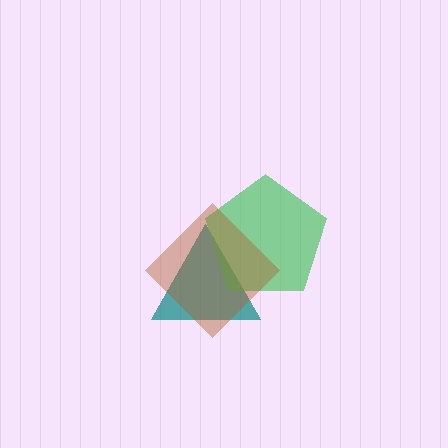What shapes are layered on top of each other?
The layered shapes are: a teal triangle, a green pentagon, a brown diamond.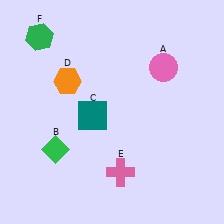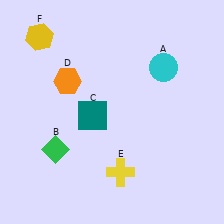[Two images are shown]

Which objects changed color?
A changed from pink to cyan. E changed from pink to yellow. F changed from green to yellow.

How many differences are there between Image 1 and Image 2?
There are 3 differences between the two images.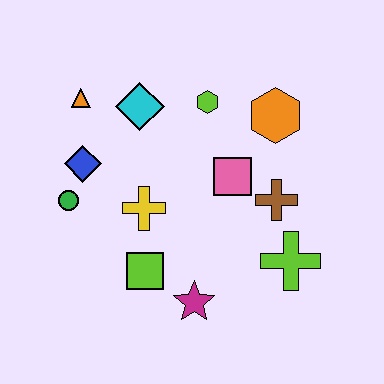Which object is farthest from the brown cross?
The orange triangle is farthest from the brown cross.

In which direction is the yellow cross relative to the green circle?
The yellow cross is to the right of the green circle.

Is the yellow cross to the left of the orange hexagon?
Yes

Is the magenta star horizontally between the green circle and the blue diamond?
No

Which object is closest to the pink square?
The brown cross is closest to the pink square.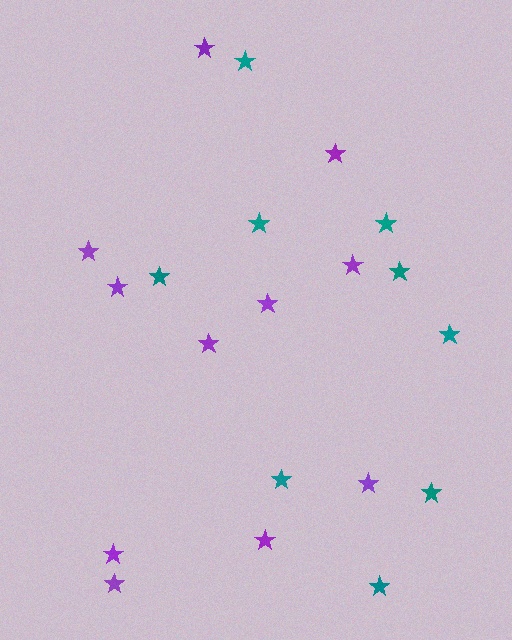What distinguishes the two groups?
There are 2 groups: one group of teal stars (9) and one group of purple stars (11).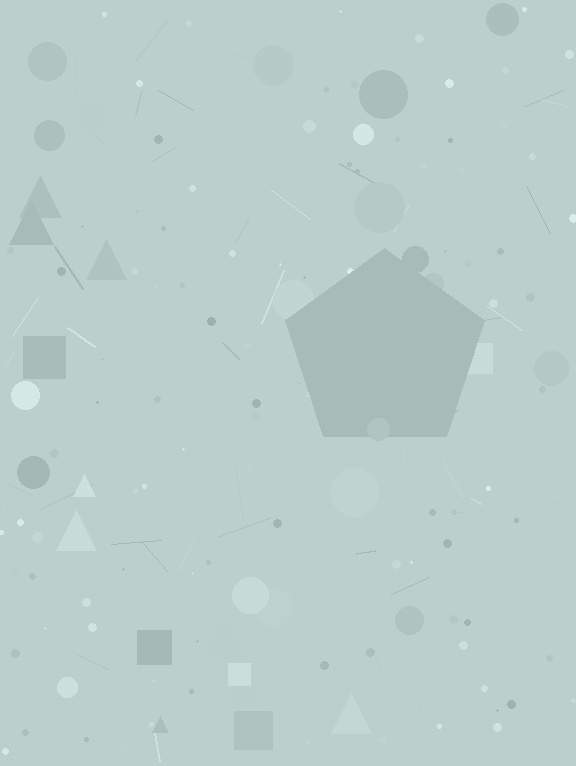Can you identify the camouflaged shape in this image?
The camouflaged shape is a pentagon.